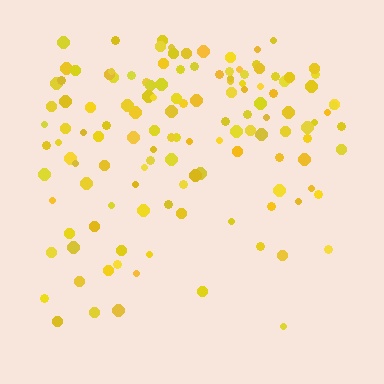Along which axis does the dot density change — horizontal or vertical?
Vertical.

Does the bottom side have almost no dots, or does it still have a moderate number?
Still a moderate number, just noticeably fewer than the top.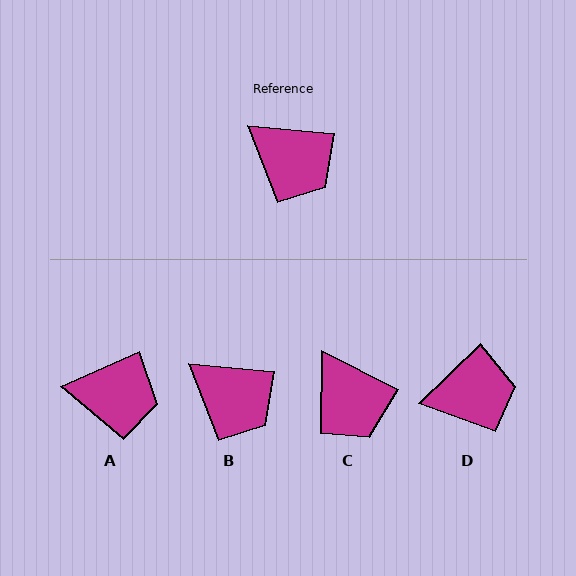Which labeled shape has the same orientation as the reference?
B.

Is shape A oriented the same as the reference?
No, it is off by about 29 degrees.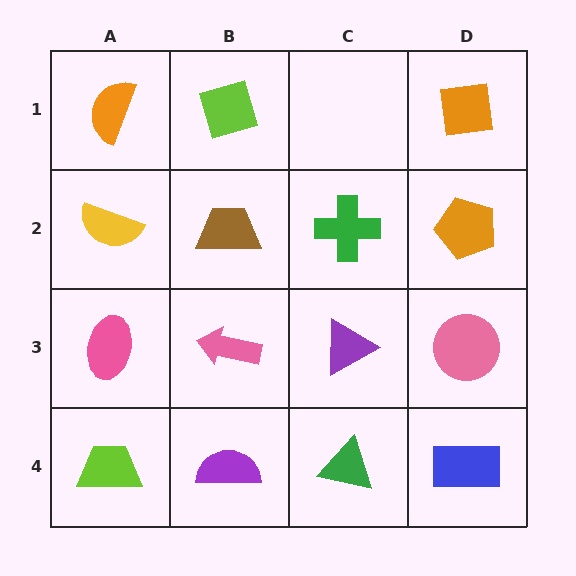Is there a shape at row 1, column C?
No, that cell is empty.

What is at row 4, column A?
A lime trapezoid.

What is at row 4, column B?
A purple semicircle.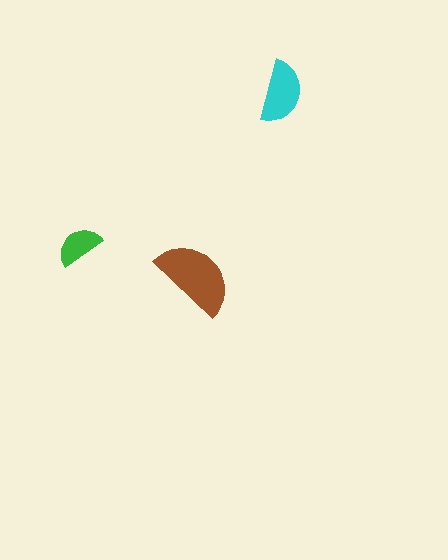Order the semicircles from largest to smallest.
the brown one, the cyan one, the green one.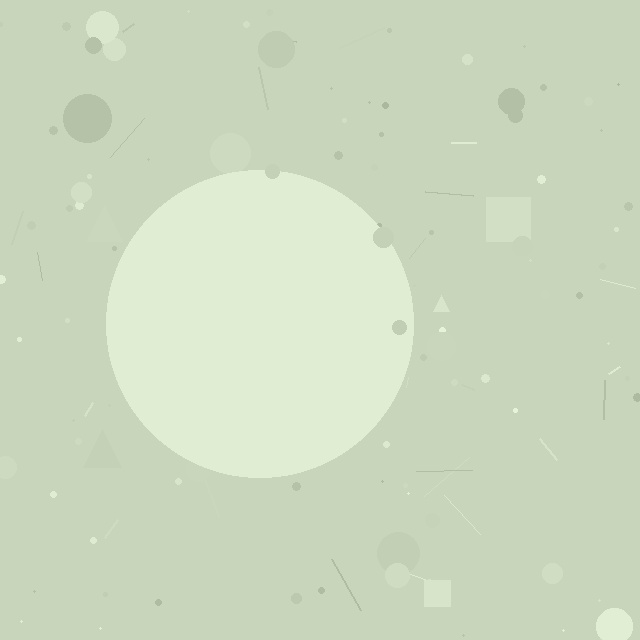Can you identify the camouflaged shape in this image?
The camouflaged shape is a circle.